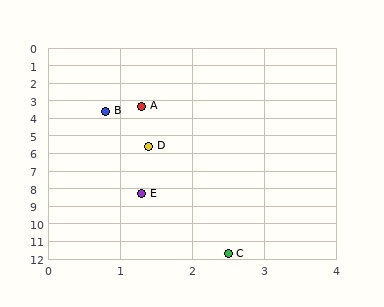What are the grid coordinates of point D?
Point D is at approximately (1.4, 5.6).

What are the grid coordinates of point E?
Point E is at approximately (1.3, 8.3).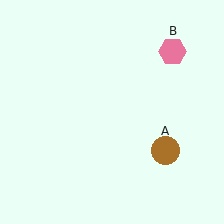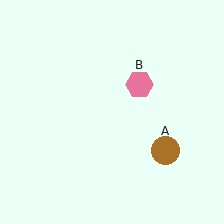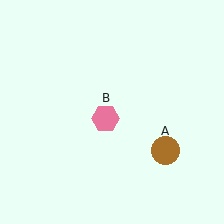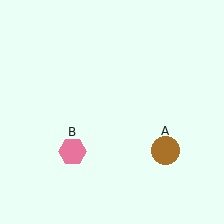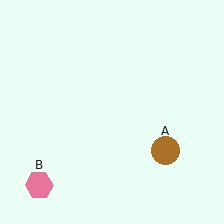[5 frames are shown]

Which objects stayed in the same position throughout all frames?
Brown circle (object A) remained stationary.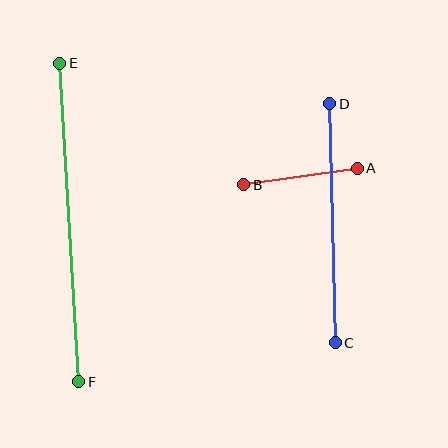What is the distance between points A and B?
The distance is approximately 115 pixels.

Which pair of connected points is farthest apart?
Points E and F are farthest apart.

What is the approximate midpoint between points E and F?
The midpoint is at approximately (69, 223) pixels.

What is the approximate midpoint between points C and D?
The midpoint is at approximately (332, 223) pixels.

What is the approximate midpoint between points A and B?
The midpoint is at approximately (300, 177) pixels.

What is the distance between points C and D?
The distance is approximately 239 pixels.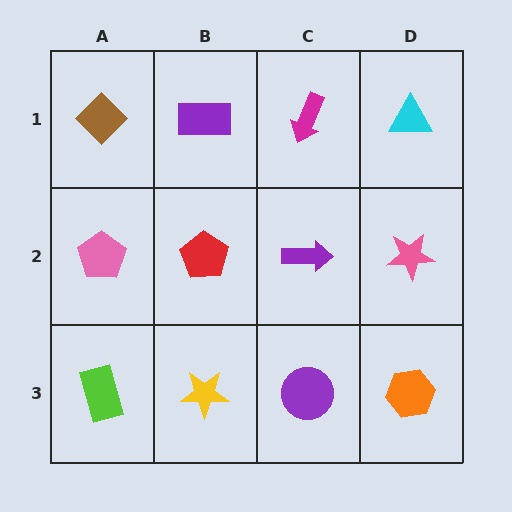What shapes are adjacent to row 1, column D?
A pink star (row 2, column D), a magenta arrow (row 1, column C).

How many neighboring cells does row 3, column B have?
3.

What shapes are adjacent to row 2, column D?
A cyan triangle (row 1, column D), an orange hexagon (row 3, column D), a purple arrow (row 2, column C).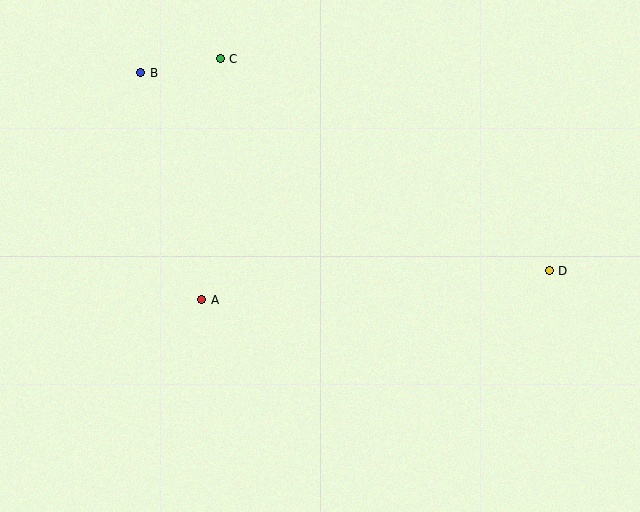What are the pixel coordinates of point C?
Point C is at (220, 59).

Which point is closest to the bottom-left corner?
Point A is closest to the bottom-left corner.